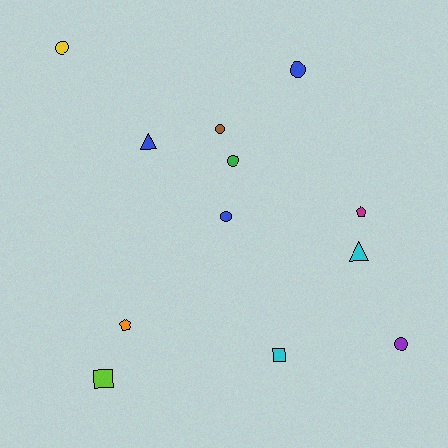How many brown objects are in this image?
There is 1 brown object.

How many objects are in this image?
There are 12 objects.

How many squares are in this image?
There are 2 squares.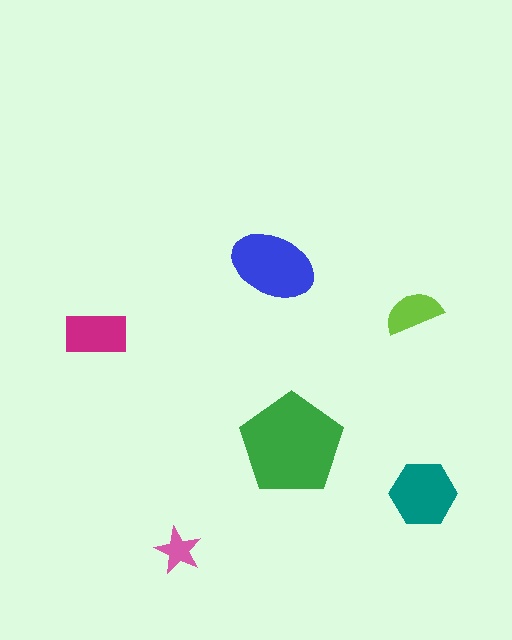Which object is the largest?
The green pentagon.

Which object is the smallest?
The pink star.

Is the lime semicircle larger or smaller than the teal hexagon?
Smaller.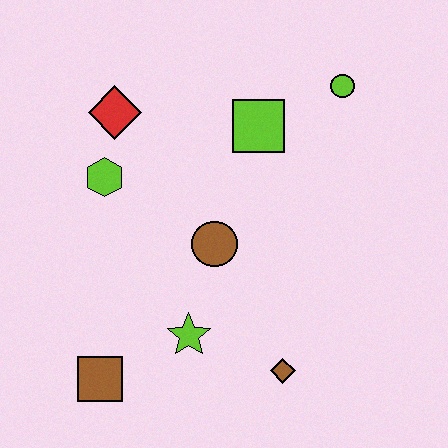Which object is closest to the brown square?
The lime star is closest to the brown square.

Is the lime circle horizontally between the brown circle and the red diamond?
No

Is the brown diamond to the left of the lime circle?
Yes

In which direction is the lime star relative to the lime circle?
The lime star is below the lime circle.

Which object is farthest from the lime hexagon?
The brown diamond is farthest from the lime hexagon.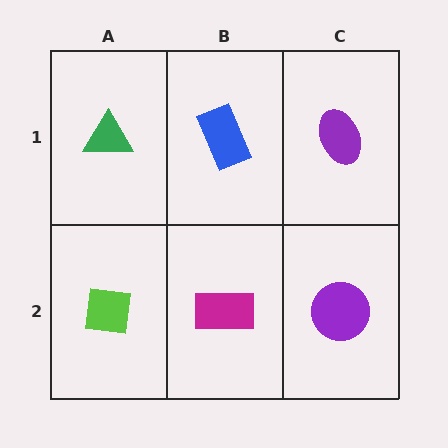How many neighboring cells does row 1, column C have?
2.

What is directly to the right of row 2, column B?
A purple circle.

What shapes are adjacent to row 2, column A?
A green triangle (row 1, column A), a magenta rectangle (row 2, column B).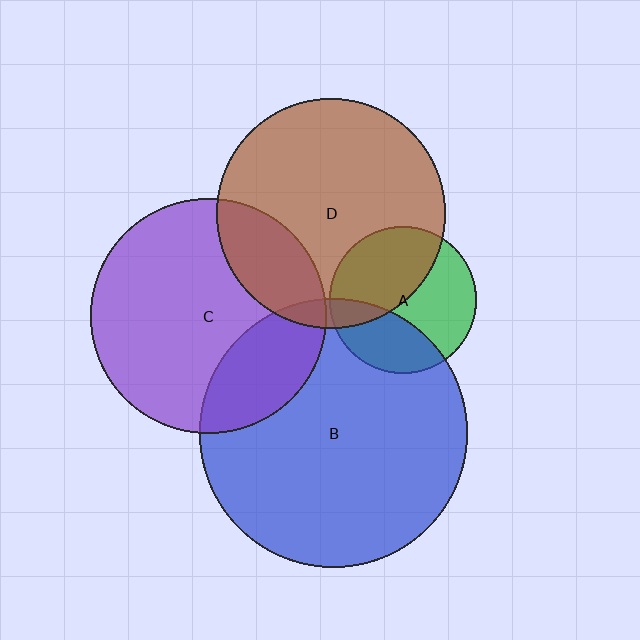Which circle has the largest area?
Circle B (blue).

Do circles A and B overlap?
Yes.